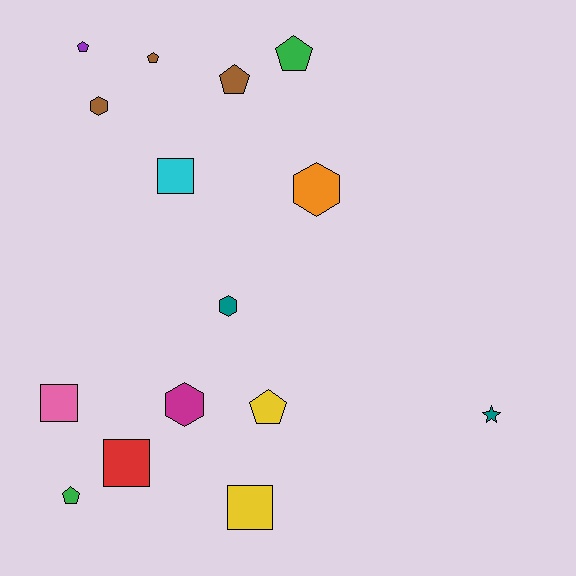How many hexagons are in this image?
There are 4 hexagons.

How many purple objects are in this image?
There is 1 purple object.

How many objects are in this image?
There are 15 objects.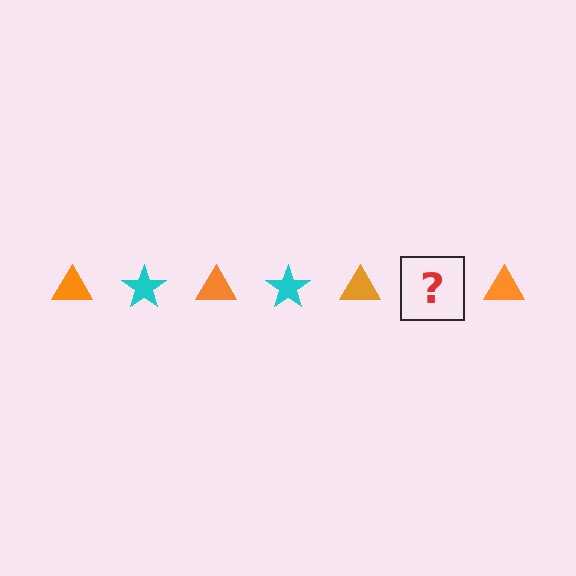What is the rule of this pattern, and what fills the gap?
The rule is that the pattern alternates between orange triangle and cyan star. The gap should be filled with a cyan star.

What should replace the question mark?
The question mark should be replaced with a cyan star.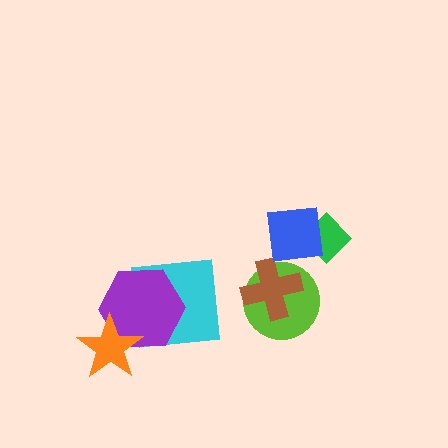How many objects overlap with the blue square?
1 object overlaps with the blue square.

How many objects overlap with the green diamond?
1 object overlaps with the green diamond.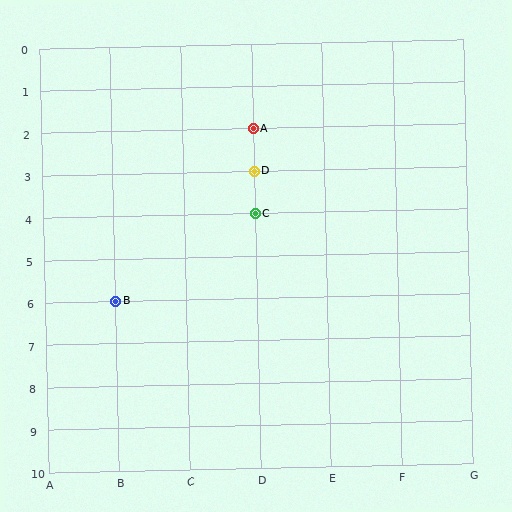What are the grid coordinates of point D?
Point D is at grid coordinates (D, 3).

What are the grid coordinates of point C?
Point C is at grid coordinates (D, 4).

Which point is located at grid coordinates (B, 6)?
Point B is at (B, 6).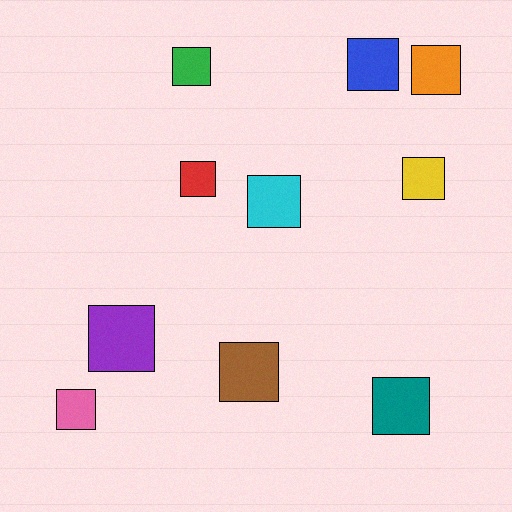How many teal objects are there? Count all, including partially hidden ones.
There is 1 teal object.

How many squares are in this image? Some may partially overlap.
There are 10 squares.